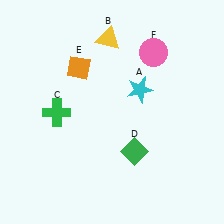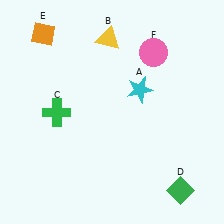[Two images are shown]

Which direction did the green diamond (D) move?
The green diamond (D) moved right.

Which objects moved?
The objects that moved are: the green diamond (D), the orange diamond (E).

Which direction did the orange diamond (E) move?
The orange diamond (E) moved left.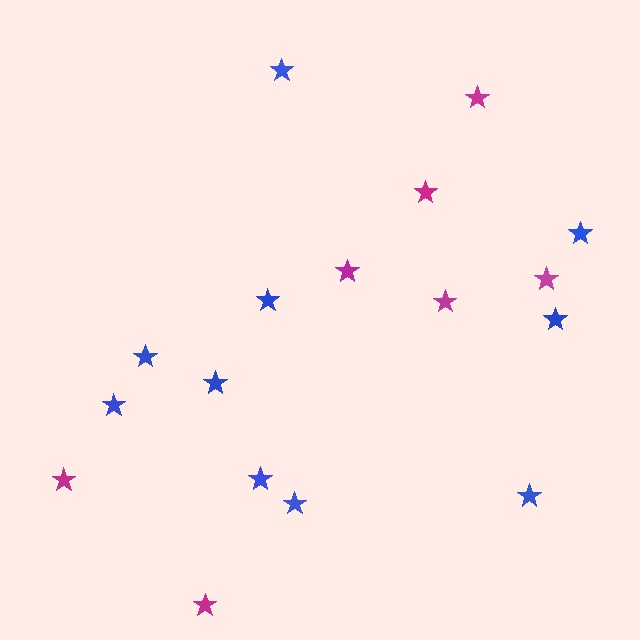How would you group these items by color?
There are 2 groups: one group of magenta stars (7) and one group of blue stars (10).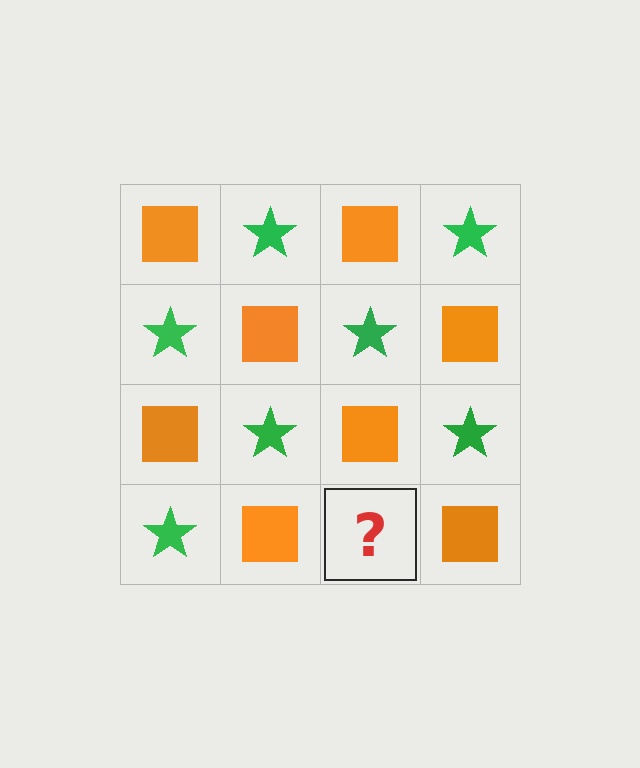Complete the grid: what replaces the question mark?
The question mark should be replaced with a green star.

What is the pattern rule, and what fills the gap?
The rule is that it alternates orange square and green star in a checkerboard pattern. The gap should be filled with a green star.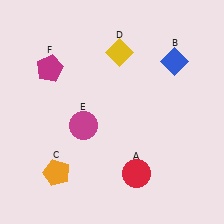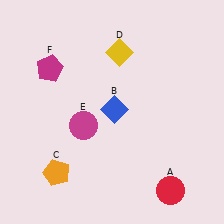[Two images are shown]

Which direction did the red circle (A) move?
The red circle (A) moved right.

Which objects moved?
The objects that moved are: the red circle (A), the blue diamond (B).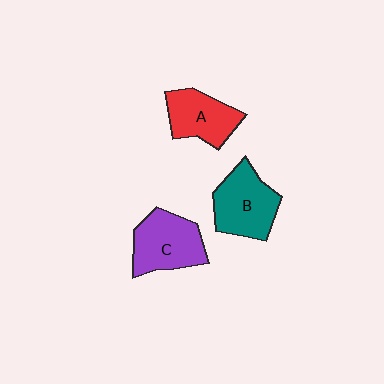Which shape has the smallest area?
Shape A (red).